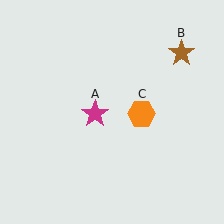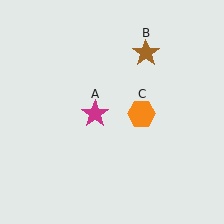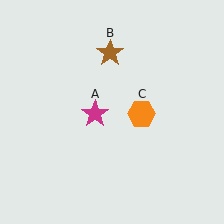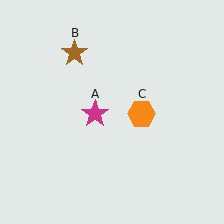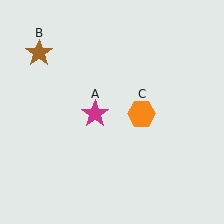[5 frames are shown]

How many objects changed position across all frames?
1 object changed position: brown star (object B).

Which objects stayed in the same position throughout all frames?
Magenta star (object A) and orange hexagon (object C) remained stationary.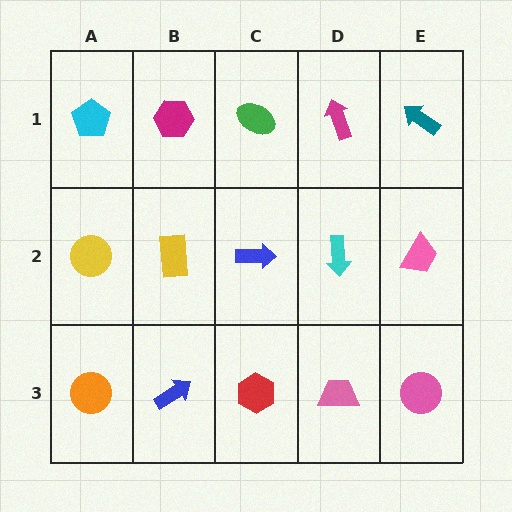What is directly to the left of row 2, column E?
A cyan arrow.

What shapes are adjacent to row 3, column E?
A pink trapezoid (row 2, column E), a pink trapezoid (row 3, column D).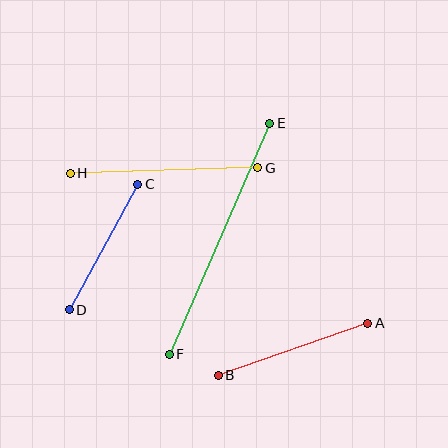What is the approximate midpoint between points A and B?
The midpoint is at approximately (293, 349) pixels.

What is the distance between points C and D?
The distance is approximately 143 pixels.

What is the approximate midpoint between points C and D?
The midpoint is at approximately (104, 247) pixels.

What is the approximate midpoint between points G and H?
The midpoint is at approximately (164, 171) pixels.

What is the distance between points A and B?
The distance is approximately 158 pixels.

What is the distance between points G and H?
The distance is approximately 188 pixels.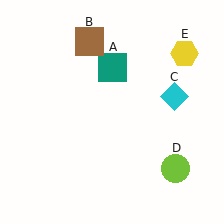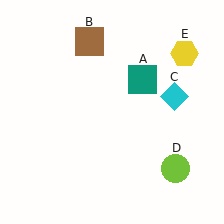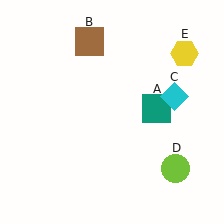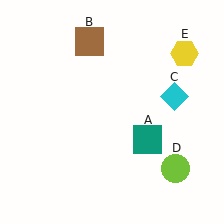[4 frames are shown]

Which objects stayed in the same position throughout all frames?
Brown square (object B) and cyan diamond (object C) and lime circle (object D) and yellow hexagon (object E) remained stationary.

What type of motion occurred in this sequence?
The teal square (object A) rotated clockwise around the center of the scene.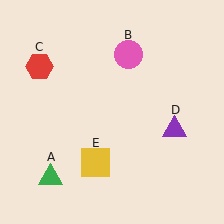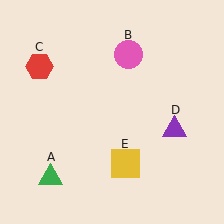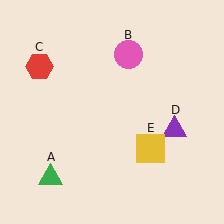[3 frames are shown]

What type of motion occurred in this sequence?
The yellow square (object E) rotated counterclockwise around the center of the scene.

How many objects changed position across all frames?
1 object changed position: yellow square (object E).